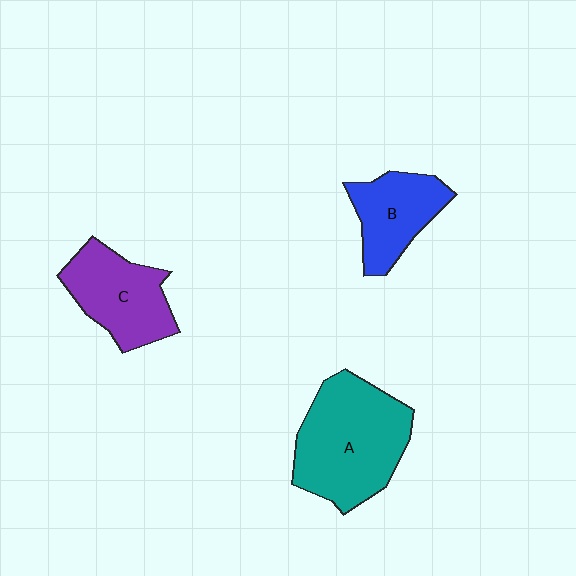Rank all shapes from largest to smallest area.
From largest to smallest: A (teal), C (purple), B (blue).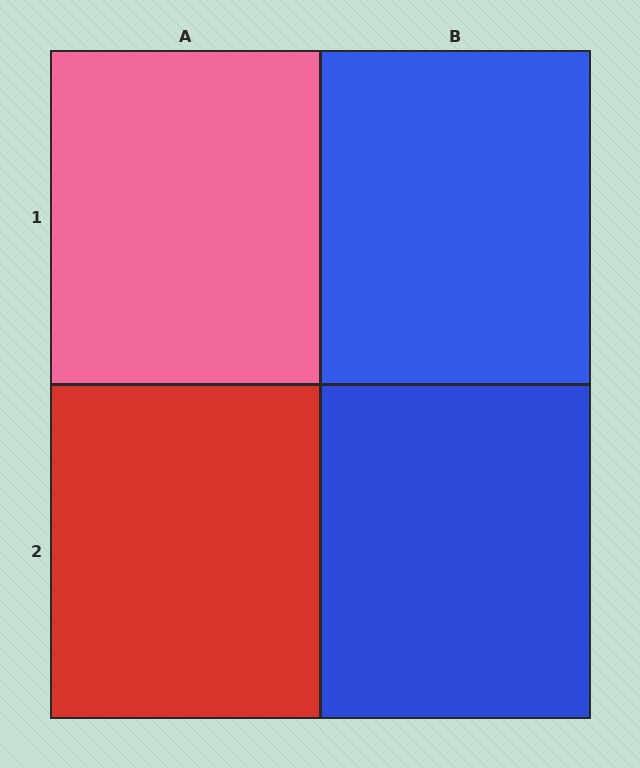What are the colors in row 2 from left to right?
Red, blue.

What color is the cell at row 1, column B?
Blue.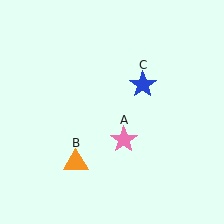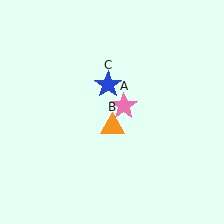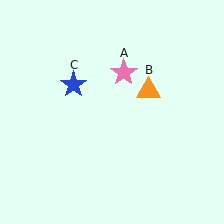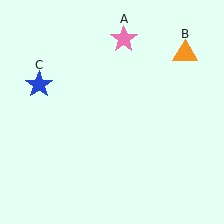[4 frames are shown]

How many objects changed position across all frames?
3 objects changed position: pink star (object A), orange triangle (object B), blue star (object C).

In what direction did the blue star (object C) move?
The blue star (object C) moved left.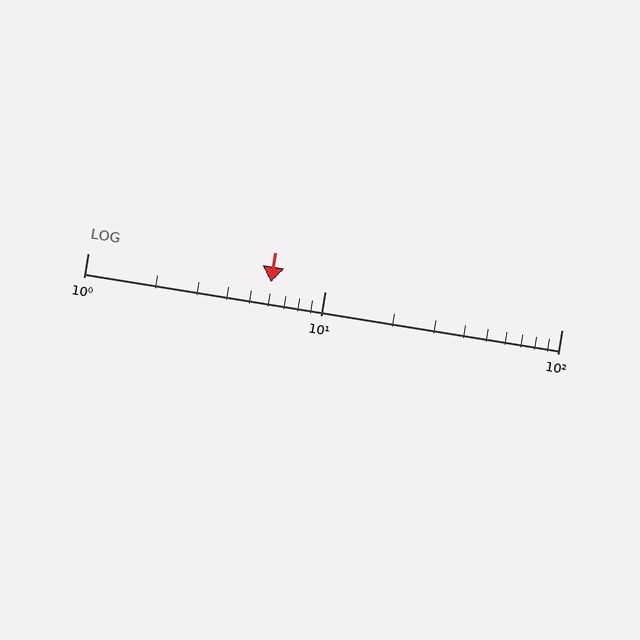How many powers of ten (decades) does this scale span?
The scale spans 2 decades, from 1 to 100.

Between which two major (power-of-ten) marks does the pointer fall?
The pointer is between 1 and 10.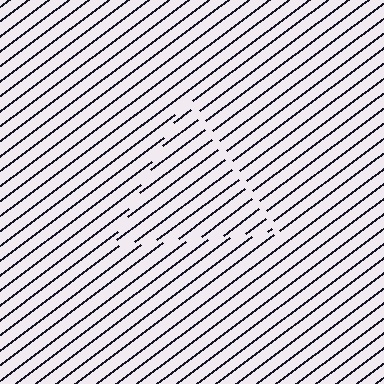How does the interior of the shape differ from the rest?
The interior of the shape contains the same grating, shifted by half a period — the contour is defined by the phase discontinuity where line-ends from the inner and outer gratings abut.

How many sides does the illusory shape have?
3 sides — the line-ends trace a triangle.